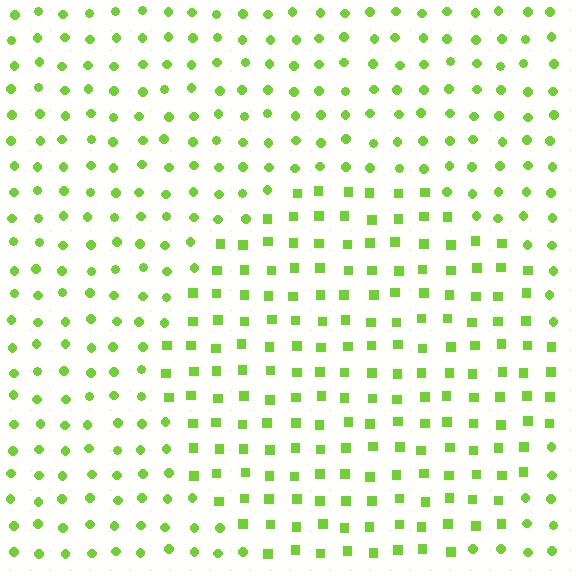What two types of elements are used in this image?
The image uses squares inside the circle region and circles outside it.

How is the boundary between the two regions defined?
The boundary is defined by a change in element shape: squares inside vs. circles outside. All elements share the same color and spacing.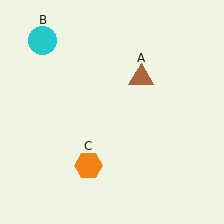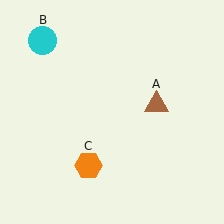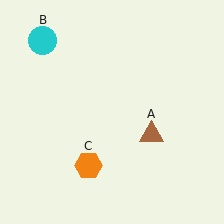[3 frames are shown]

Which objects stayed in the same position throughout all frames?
Cyan circle (object B) and orange hexagon (object C) remained stationary.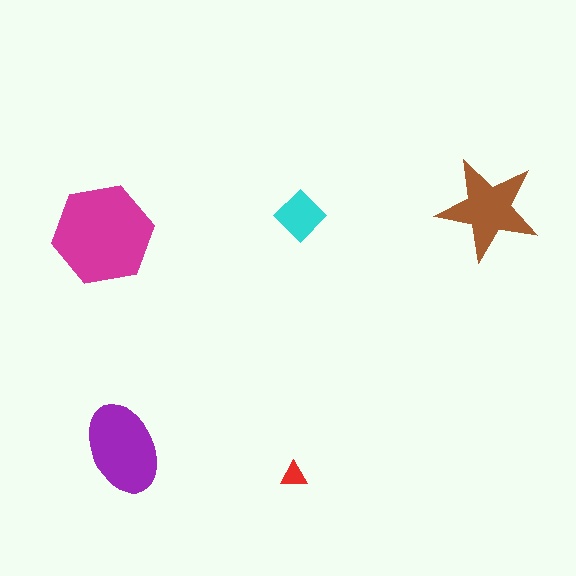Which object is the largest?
The magenta hexagon.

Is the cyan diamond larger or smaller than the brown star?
Smaller.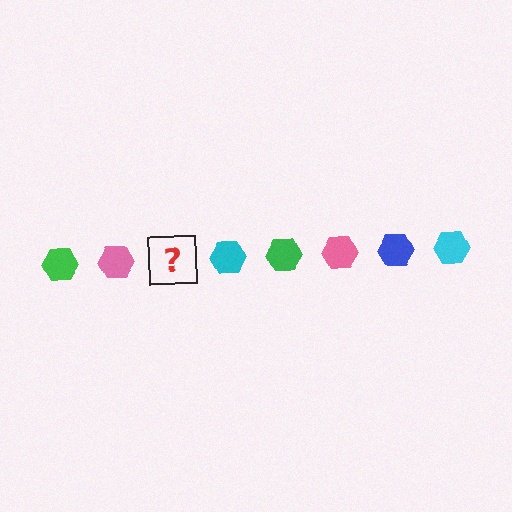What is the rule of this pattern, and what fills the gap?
The rule is that the pattern cycles through green, pink, blue, cyan hexagons. The gap should be filled with a blue hexagon.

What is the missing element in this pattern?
The missing element is a blue hexagon.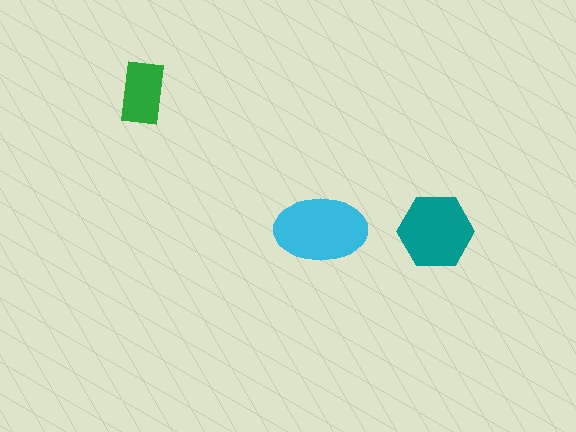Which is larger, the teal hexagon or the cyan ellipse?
The cyan ellipse.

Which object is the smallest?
The green rectangle.